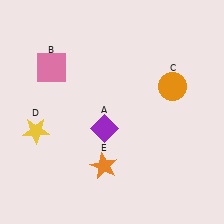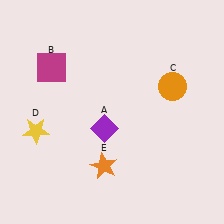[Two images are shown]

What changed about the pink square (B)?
In Image 1, B is pink. In Image 2, it changed to magenta.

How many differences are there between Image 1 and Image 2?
There is 1 difference between the two images.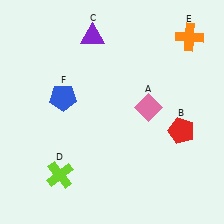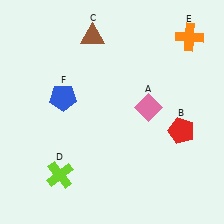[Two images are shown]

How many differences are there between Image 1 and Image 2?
There is 1 difference between the two images.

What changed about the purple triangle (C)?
In Image 1, C is purple. In Image 2, it changed to brown.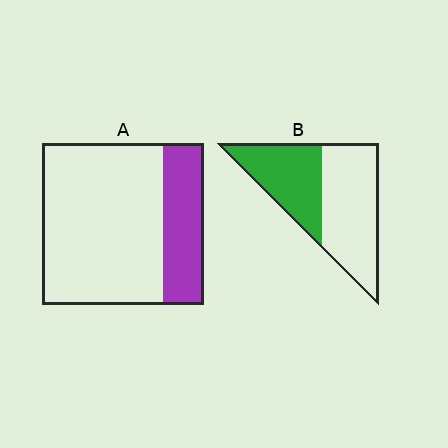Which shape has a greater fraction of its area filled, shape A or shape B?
Shape B.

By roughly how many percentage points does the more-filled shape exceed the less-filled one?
By roughly 15 percentage points (B over A).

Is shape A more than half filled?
No.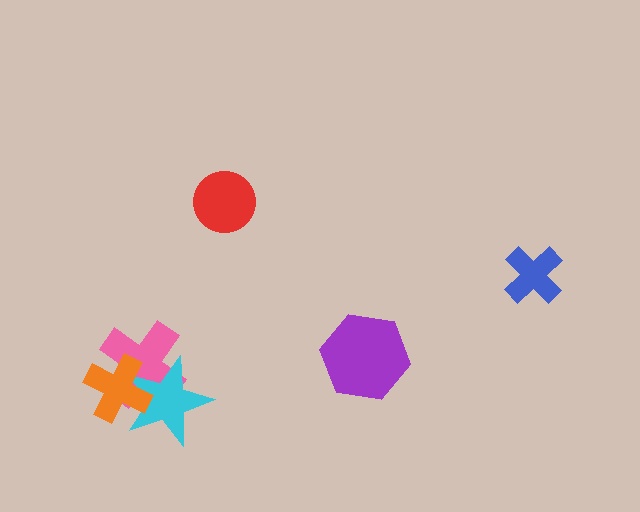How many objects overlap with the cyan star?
2 objects overlap with the cyan star.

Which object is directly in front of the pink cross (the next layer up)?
The cyan star is directly in front of the pink cross.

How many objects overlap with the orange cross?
2 objects overlap with the orange cross.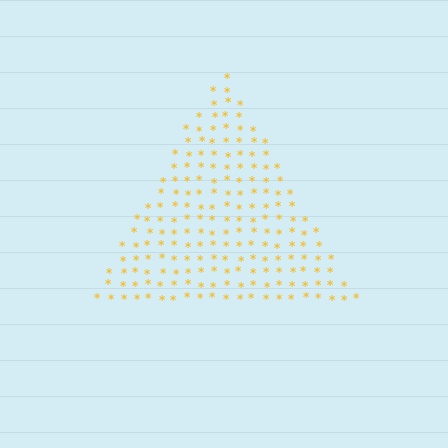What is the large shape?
The large shape is a triangle.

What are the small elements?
The small elements are asterisks.